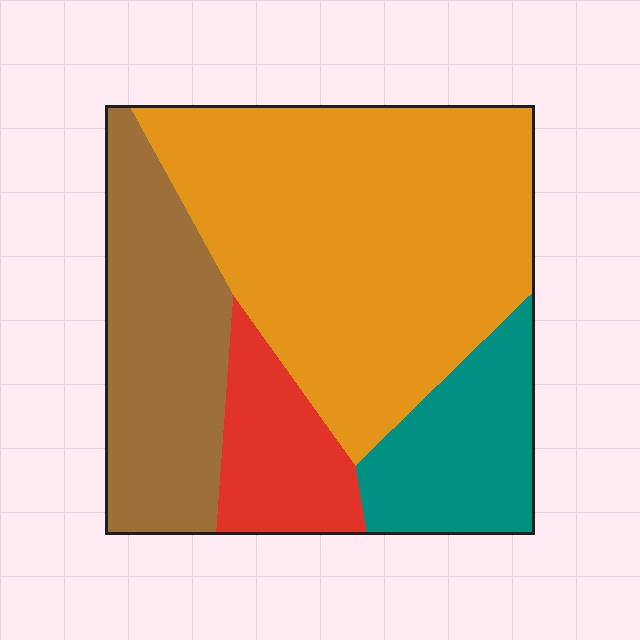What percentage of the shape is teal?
Teal takes up about one sixth (1/6) of the shape.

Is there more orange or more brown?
Orange.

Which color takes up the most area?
Orange, at roughly 50%.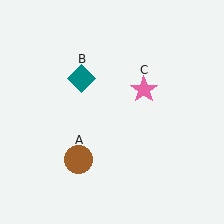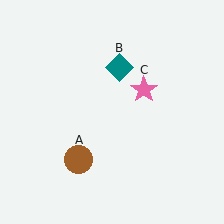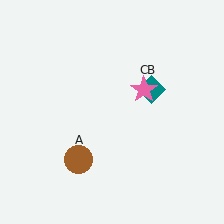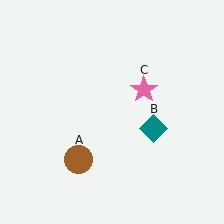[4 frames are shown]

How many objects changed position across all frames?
1 object changed position: teal diamond (object B).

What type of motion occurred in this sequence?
The teal diamond (object B) rotated clockwise around the center of the scene.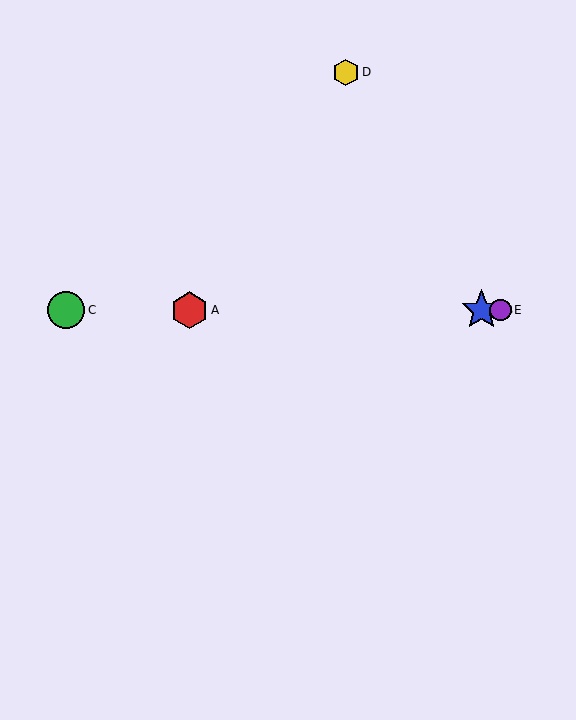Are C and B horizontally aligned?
Yes, both are at y≈310.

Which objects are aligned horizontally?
Objects A, B, C, E are aligned horizontally.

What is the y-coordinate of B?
Object B is at y≈310.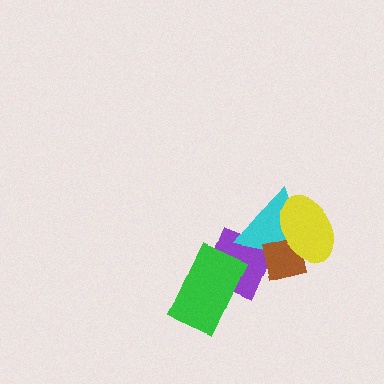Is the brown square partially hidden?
Yes, it is partially covered by another shape.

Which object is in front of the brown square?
The yellow ellipse is in front of the brown square.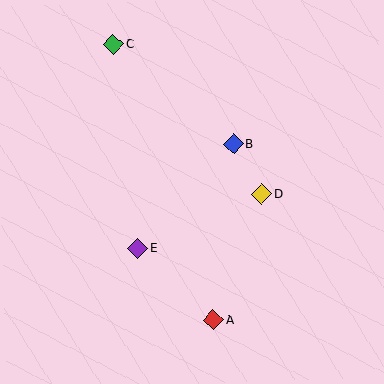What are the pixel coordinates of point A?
Point A is at (213, 320).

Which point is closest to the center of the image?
Point B at (234, 144) is closest to the center.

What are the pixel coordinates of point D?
Point D is at (262, 194).